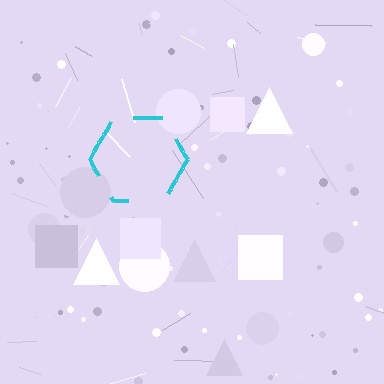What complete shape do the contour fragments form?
The contour fragments form a hexagon.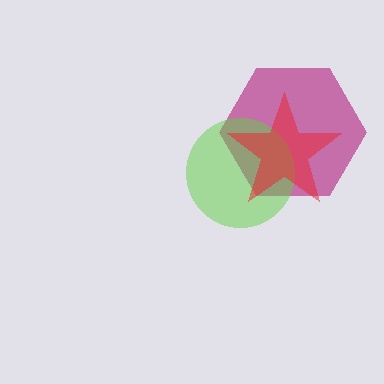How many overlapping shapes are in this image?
There are 3 overlapping shapes in the image.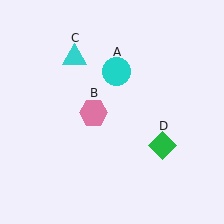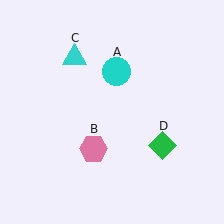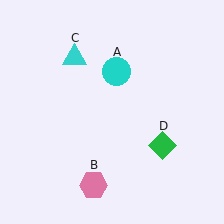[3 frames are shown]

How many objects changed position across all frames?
1 object changed position: pink hexagon (object B).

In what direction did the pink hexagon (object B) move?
The pink hexagon (object B) moved down.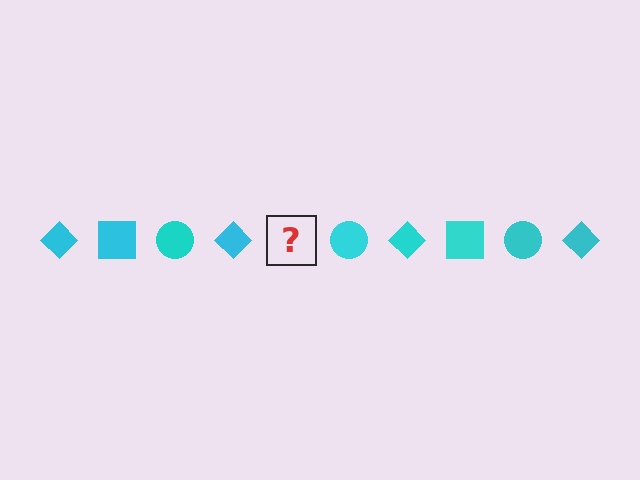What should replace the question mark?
The question mark should be replaced with a cyan square.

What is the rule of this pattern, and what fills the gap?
The rule is that the pattern cycles through diamond, square, circle shapes in cyan. The gap should be filled with a cyan square.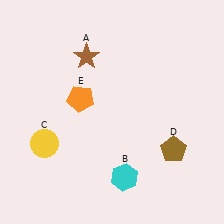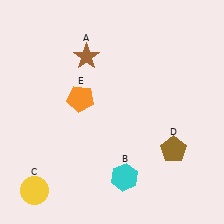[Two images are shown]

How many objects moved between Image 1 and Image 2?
1 object moved between the two images.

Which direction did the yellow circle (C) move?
The yellow circle (C) moved down.